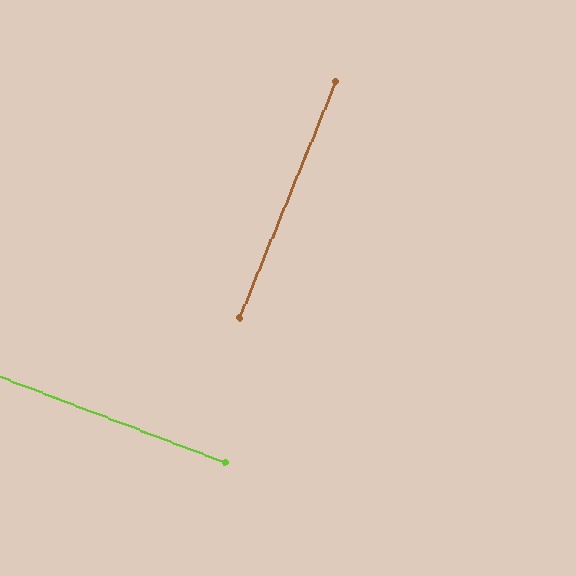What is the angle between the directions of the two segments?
Approximately 89 degrees.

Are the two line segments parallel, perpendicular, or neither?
Perpendicular — they meet at approximately 89°.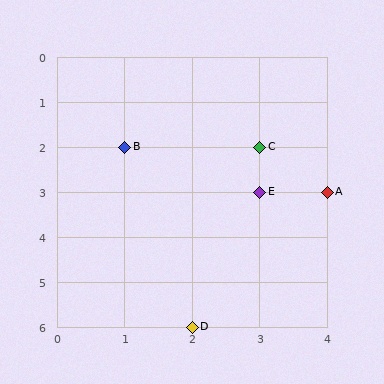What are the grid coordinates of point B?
Point B is at grid coordinates (1, 2).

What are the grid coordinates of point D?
Point D is at grid coordinates (2, 6).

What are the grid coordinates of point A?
Point A is at grid coordinates (4, 3).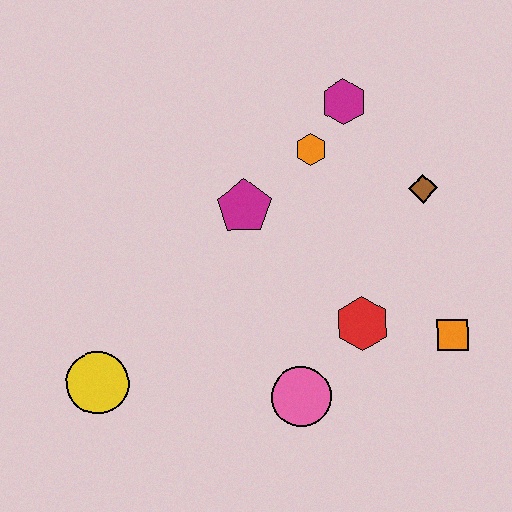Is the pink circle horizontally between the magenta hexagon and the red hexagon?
No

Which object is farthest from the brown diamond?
The yellow circle is farthest from the brown diamond.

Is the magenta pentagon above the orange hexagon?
No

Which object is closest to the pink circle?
The red hexagon is closest to the pink circle.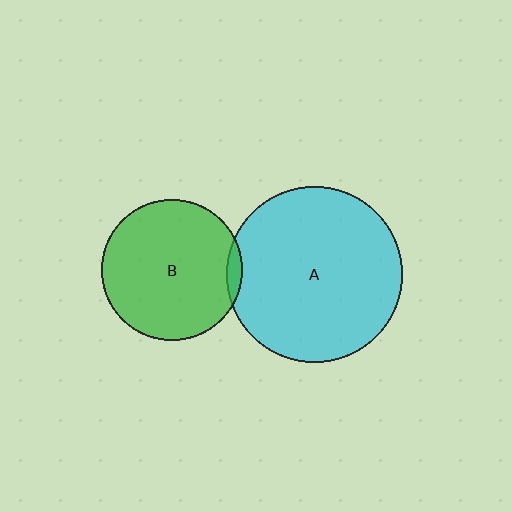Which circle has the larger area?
Circle A (cyan).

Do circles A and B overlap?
Yes.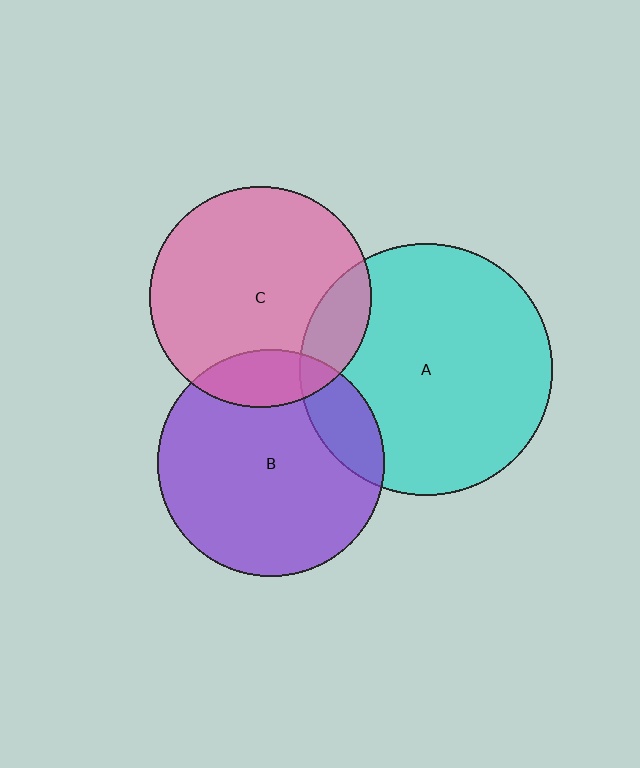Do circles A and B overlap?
Yes.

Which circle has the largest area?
Circle A (cyan).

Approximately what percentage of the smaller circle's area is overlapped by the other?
Approximately 15%.